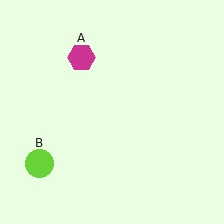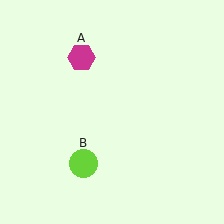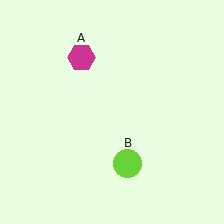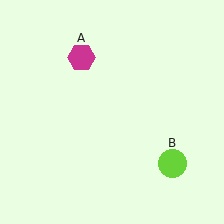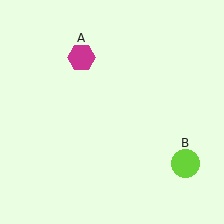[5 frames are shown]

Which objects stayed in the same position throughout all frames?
Magenta hexagon (object A) remained stationary.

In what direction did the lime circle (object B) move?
The lime circle (object B) moved right.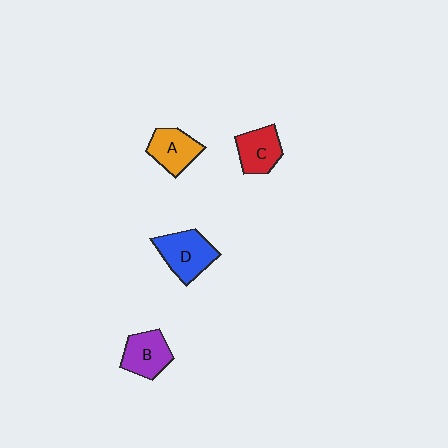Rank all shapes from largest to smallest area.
From largest to smallest: D (blue), B (purple), A (orange), C (red).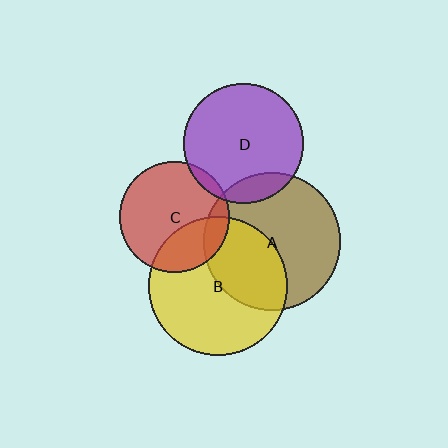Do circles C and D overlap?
Yes.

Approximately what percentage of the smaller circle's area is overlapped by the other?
Approximately 5%.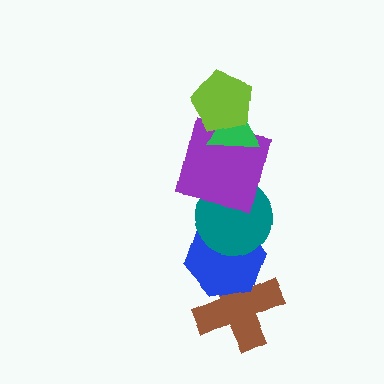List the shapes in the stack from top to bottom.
From top to bottom: the lime pentagon, the green triangle, the purple square, the teal circle, the blue hexagon, the brown cross.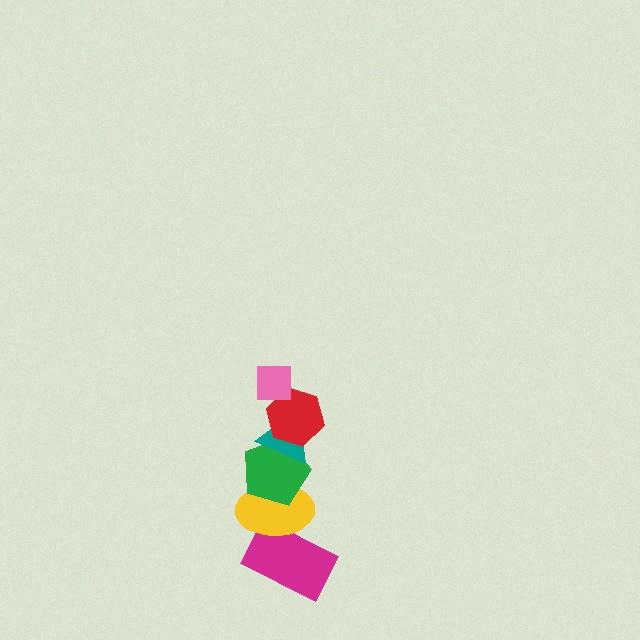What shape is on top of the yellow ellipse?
The green pentagon is on top of the yellow ellipse.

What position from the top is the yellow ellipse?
The yellow ellipse is 5th from the top.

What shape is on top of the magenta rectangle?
The yellow ellipse is on top of the magenta rectangle.